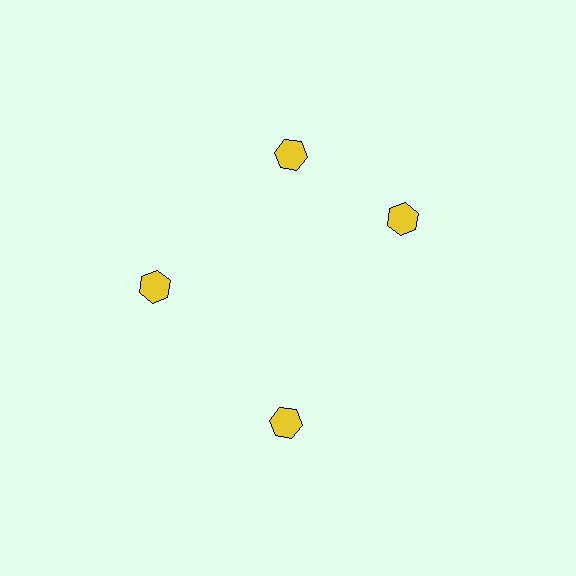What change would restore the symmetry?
The symmetry would be restored by rotating it back into even spacing with its neighbors so that all 4 hexagons sit at equal angles and equal distance from the center.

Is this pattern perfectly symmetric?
No. The 4 yellow hexagons are arranged in a ring, but one element near the 3 o'clock position is rotated out of alignment along the ring, breaking the 4-fold rotational symmetry.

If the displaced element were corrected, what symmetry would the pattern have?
It would have 4-fold rotational symmetry — the pattern would map onto itself every 90 degrees.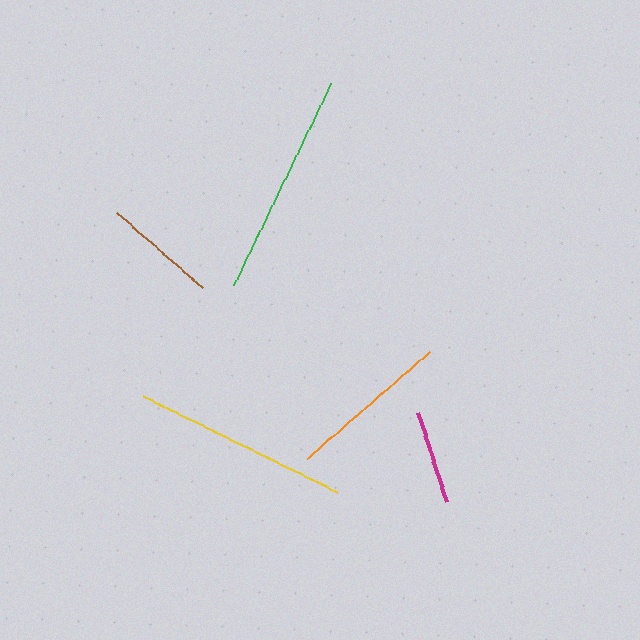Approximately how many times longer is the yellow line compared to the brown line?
The yellow line is approximately 1.9 times the length of the brown line.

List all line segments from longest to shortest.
From longest to shortest: green, yellow, orange, brown, magenta.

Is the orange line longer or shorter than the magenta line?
The orange line is longer than the magenta line.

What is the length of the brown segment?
The brown segment is approximately 115 pixels long.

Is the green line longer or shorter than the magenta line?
The green line is longer than the magenta line.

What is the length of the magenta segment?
The magenta segment is approximately 94 pixels long.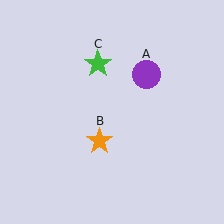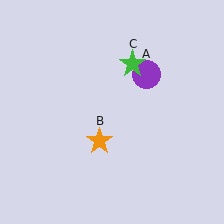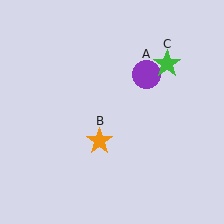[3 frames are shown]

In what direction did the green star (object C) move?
The green star (object C) moved right.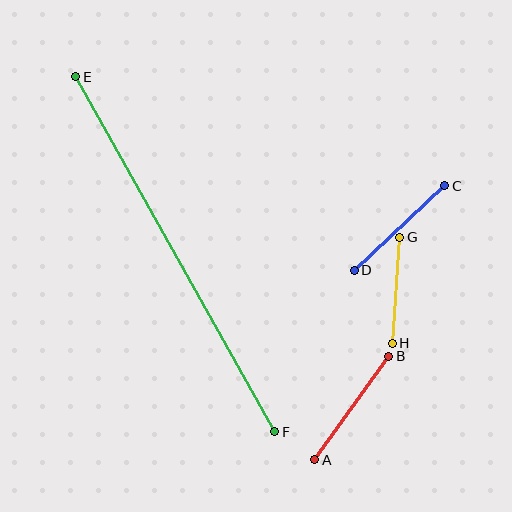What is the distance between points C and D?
The distance is approximately 124 pixels.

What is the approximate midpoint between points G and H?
The midpoint is at approximately (396, 290) pixels.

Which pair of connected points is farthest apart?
Points E and F are farthest apart.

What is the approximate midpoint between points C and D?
The midpoint is at approximately (399, 228) pixels.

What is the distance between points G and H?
The distance is approximately 106 pixels.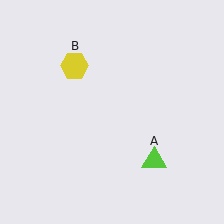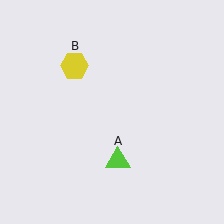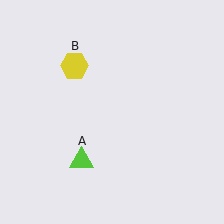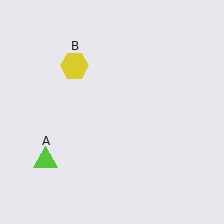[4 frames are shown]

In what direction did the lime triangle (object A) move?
The lime triangle (object A) moved left.